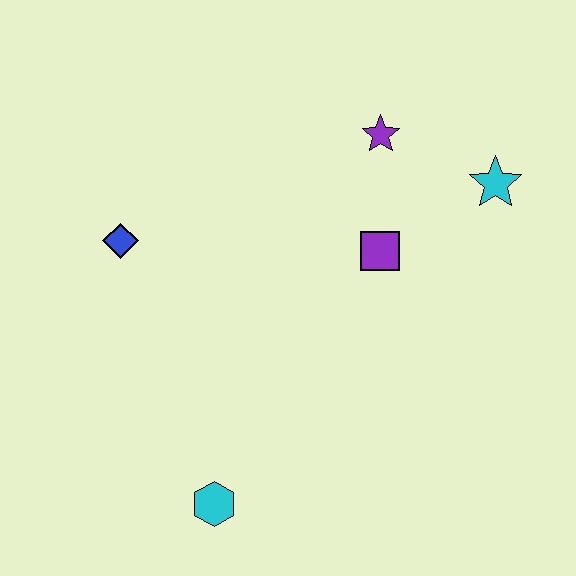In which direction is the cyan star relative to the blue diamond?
The cyan star is to the right of the blue diamond.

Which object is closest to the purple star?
The purple square is closest to the purple star.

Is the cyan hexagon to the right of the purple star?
No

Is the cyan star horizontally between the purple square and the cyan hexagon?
No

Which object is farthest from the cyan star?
The cyan hexagon is farthest from the cyan star.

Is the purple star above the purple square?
Yes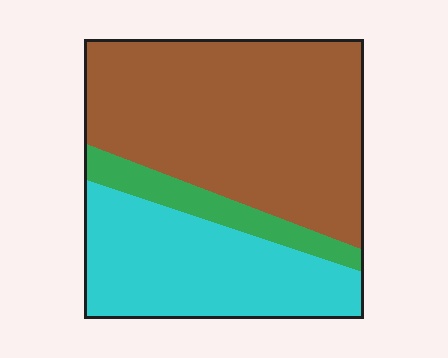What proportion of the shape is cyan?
Cyan takes up about one third (1/3) of the shape.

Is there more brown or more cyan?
Brown.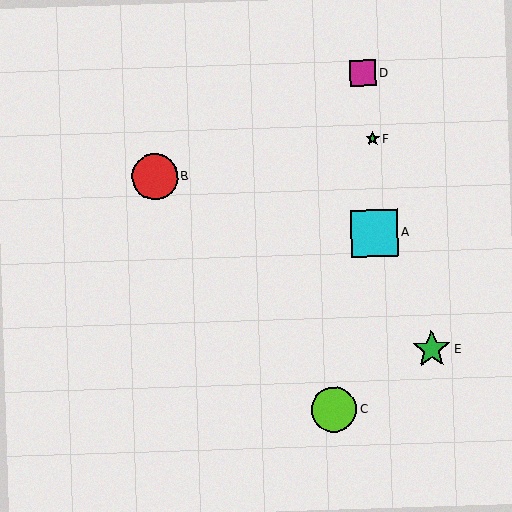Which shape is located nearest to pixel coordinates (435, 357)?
The green star (labeled E) at (432, 349) is nearest to that location.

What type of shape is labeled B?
Shape B is a red circle.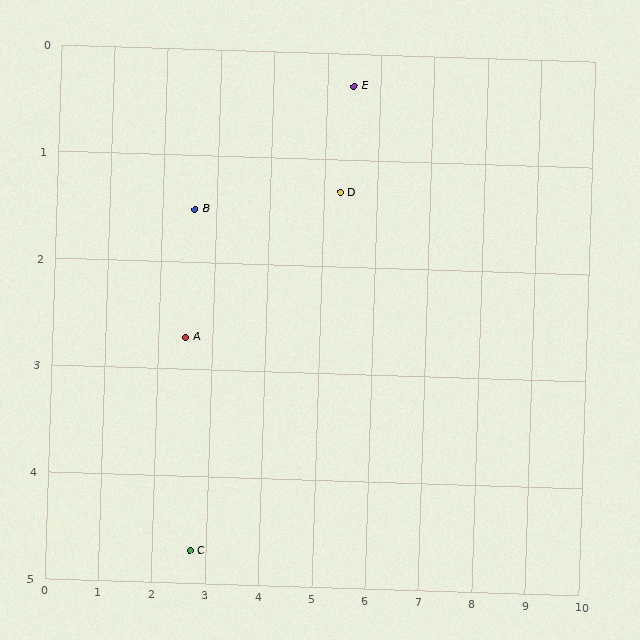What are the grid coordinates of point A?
Point A is at approximately (2.5, 2.7).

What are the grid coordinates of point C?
Point C is at approximately (2.7, 4.7).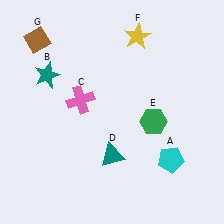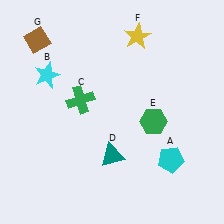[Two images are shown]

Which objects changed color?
B changed from teal to cyan. C changed from pink to green.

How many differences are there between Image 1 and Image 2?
There are 2 differences between the two images.